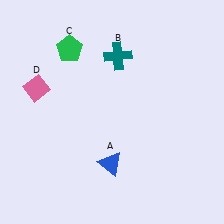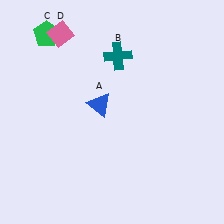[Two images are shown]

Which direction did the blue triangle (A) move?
The blue triangle (A) moved up.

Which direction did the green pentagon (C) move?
The green pentagon (C) moved left.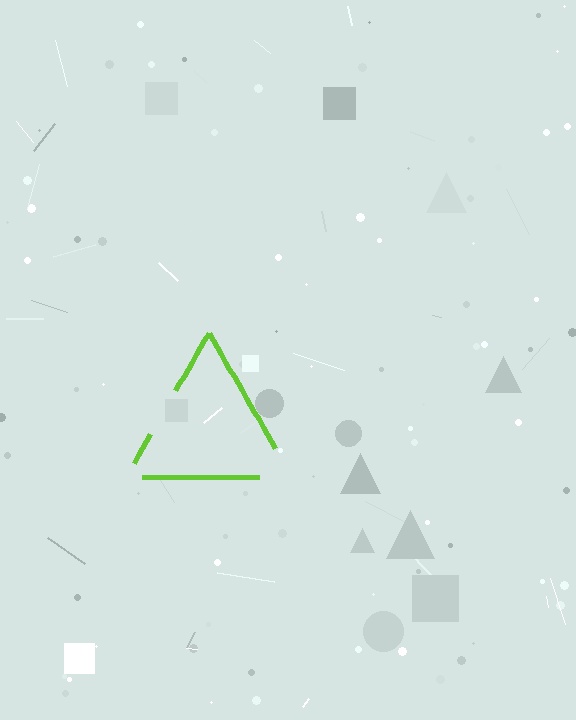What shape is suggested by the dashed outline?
The dashed outline suggests a triangle.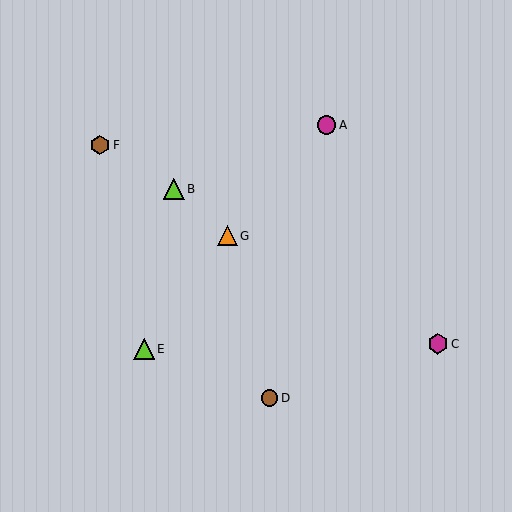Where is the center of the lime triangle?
The center of the lime triangle is at (144, 349).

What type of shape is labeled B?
Shape B is a lime triangle.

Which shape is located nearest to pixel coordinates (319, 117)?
The magenta circle (labeled A) at (327, 125) is nearest to that location.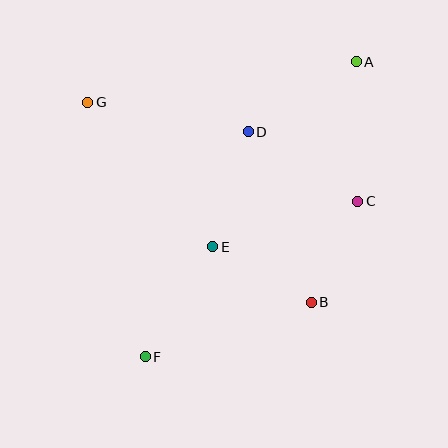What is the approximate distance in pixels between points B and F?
The distance between B and F is approximately 175 pixels.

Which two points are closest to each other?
Points B and C are closest to each other.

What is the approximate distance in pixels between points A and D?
The distance between A and D is approximately 129 pixels.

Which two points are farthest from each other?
Points A and F are farthest from each other.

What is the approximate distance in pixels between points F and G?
The distance between F and G is approximately 261 pixels.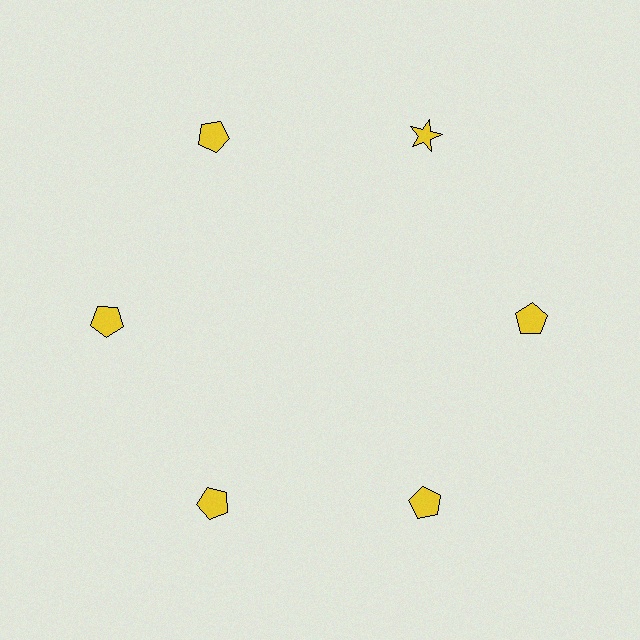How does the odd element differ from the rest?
It has a different shape: star instead of pentagon.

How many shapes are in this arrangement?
There are 6 shapes arranged in a ring pattern.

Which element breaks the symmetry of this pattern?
The yellow star at roughly the 1 o'clock position breaks the symmetry. All other shapes are yellow pentagons.